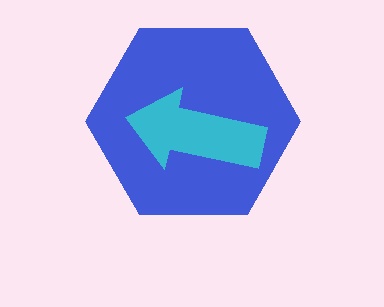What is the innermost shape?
The cyan arrow.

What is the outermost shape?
The blue hexagon.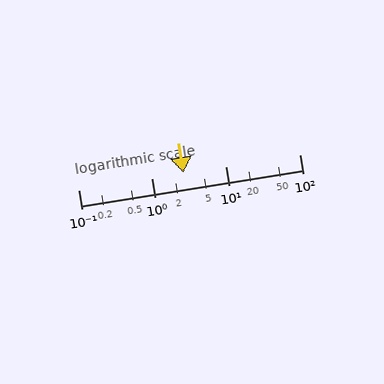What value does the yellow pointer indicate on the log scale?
The pointer indicates approximately 2.7.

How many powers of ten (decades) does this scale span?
The scale spans 3 decades, from 0.1 to 100.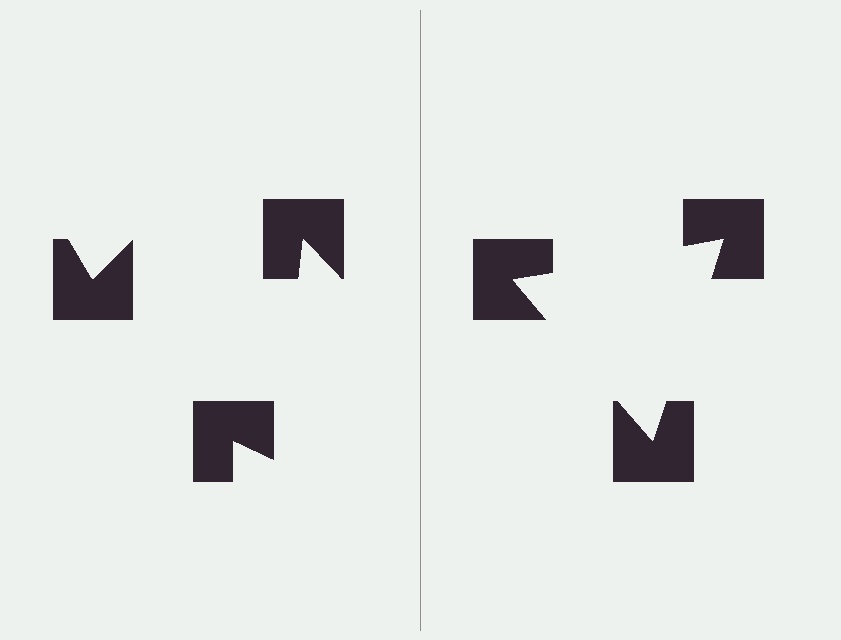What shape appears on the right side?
An illusory triangle.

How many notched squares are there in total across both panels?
6 — 3 on each side.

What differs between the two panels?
The notched squares are positioned identically on both sides; only the wedge orientations differ. On the right they align to a triangle; on the left they are misaligned.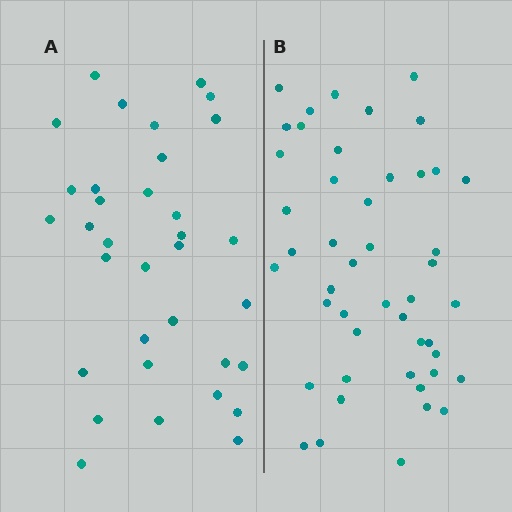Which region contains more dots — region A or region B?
Region B (the right region) has more dots.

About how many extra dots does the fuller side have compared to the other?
Region B has approximately 15 more dots than region A.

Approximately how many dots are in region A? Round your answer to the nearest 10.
About 30 dots. (The exact count is 34, which rounds to 30.)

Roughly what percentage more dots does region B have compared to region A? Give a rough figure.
About 40% more.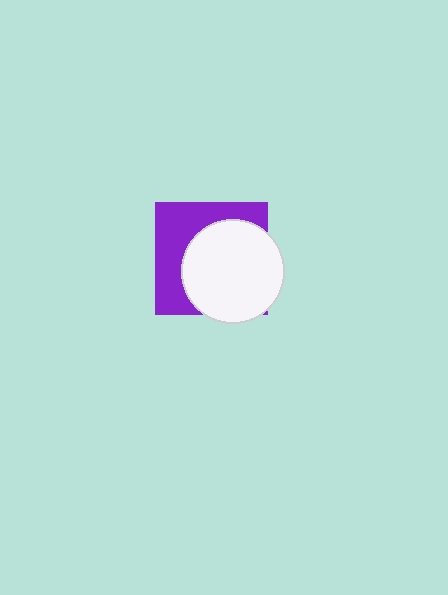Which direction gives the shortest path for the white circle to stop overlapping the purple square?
Moving toward the lower-right gives the shortest separation.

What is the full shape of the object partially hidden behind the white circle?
The partially hidden object is a purple square.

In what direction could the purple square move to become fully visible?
The purple square could move toward the upper-left. That would shift it out from behind the white circle entirely.